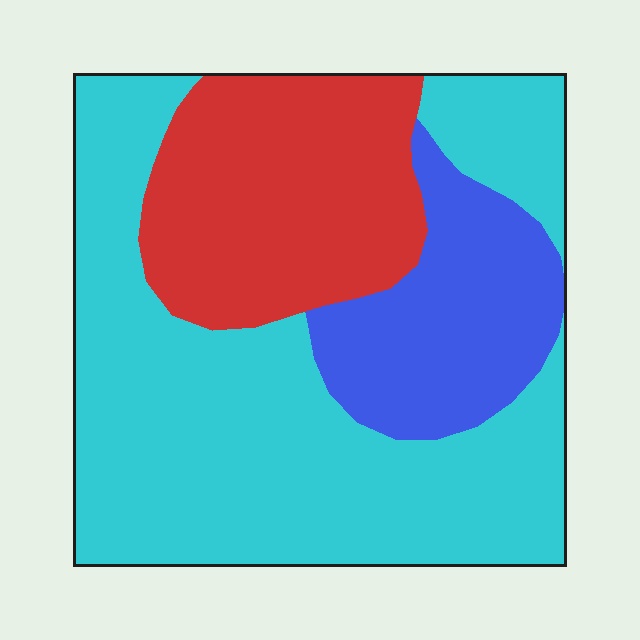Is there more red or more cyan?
Cyan.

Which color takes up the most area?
Cyan, at roughly 55%.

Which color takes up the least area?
Blue, at roughly 20%.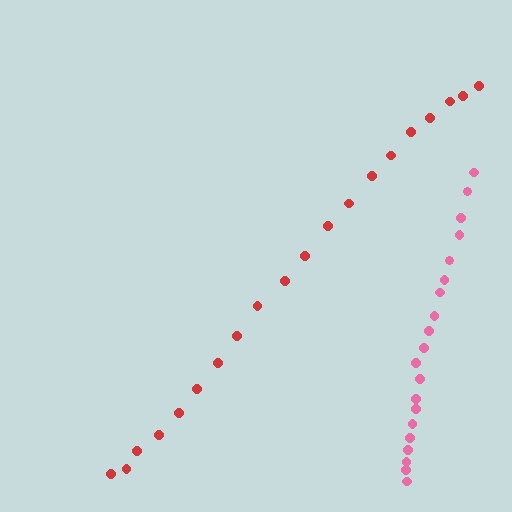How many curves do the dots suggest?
There are 2 distinct paths.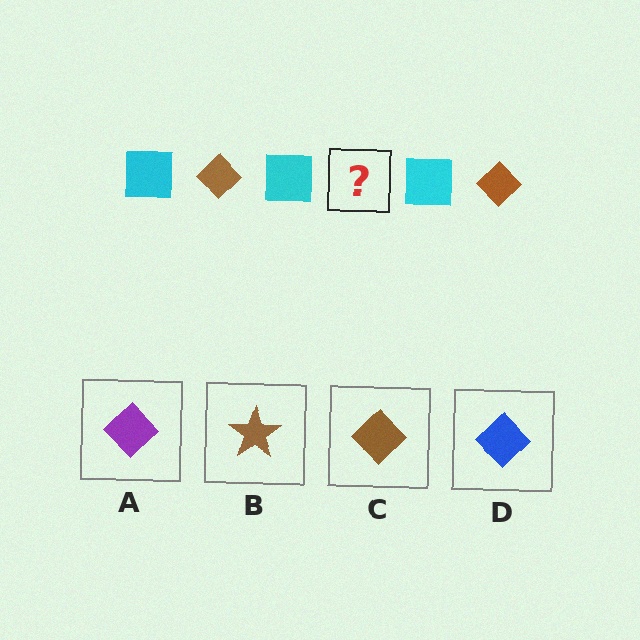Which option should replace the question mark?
Option C.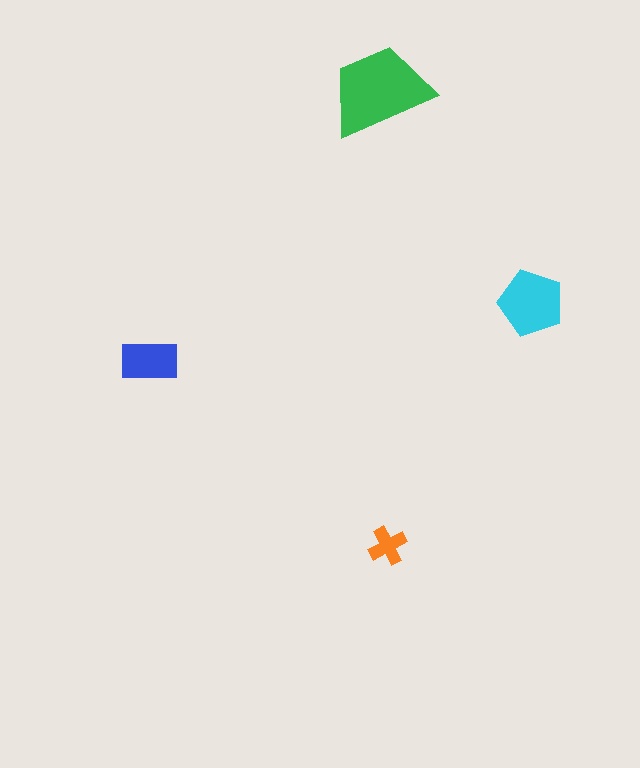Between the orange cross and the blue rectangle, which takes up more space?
The blue rectangle.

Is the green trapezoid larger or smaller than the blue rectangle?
Larger.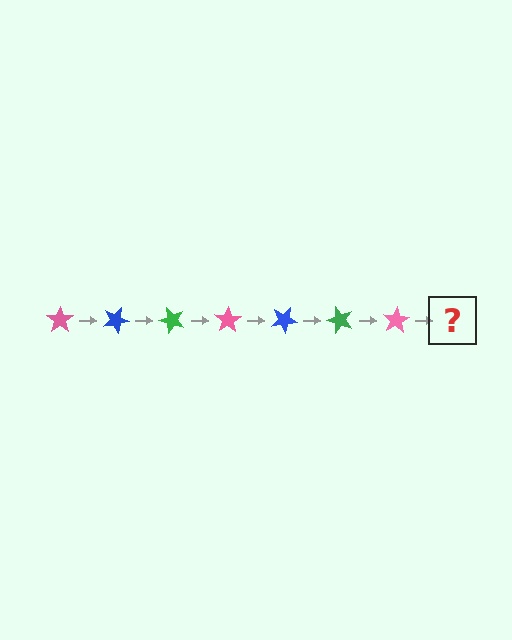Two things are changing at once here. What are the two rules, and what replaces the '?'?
The two rules are that it rotates 25 degrees each step and the color cycles through pink, blue, and green. The '?' should be a blue star, rotated 175 degrees from the start.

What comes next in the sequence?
The next element should be a blue star, rotated 175 degrees from the start.